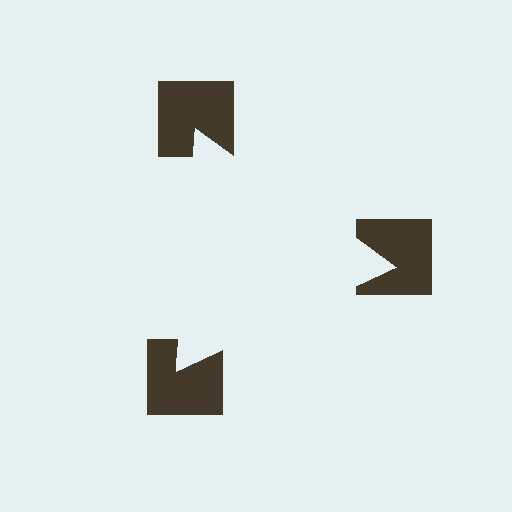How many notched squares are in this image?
There are 3 — one at each vertex of the illusory triangle.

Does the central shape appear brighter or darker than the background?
It typically appears slightly brighter than the background, even though no actual brightness change is drawn.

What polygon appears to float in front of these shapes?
An illusory triangle — its edges are inferred from the aligned wedge cuts in the notched squares, not physically drawn.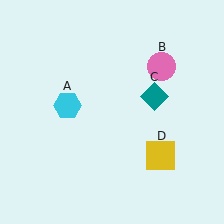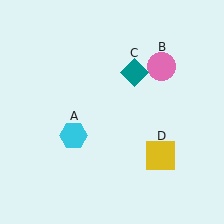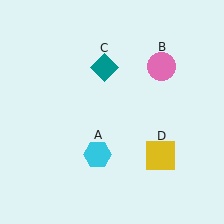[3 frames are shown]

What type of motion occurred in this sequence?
The cyan hexagon (object A), teal diamond (object C) rotated counterclockwise around the center of the scene.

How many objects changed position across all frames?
2 objects changed position: cyan hexagon (object A), teal diamond (object C).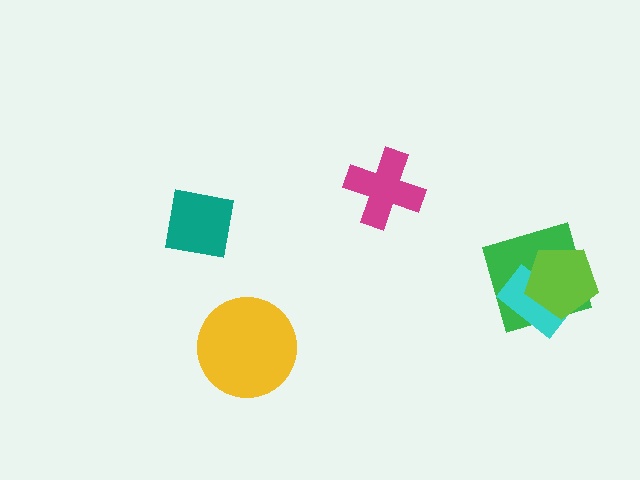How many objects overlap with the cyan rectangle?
2 objects overlap with the cyan rectangle.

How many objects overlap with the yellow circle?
0 objects overlap with the yellow circle.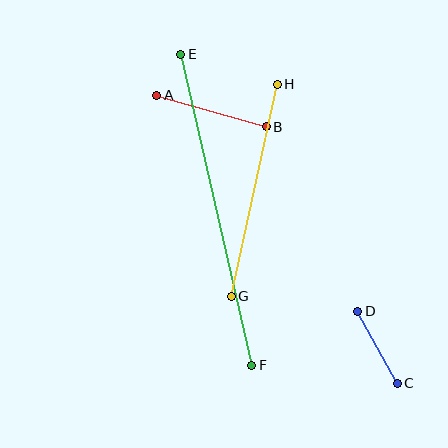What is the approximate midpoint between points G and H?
The midpoint is at approximately (254, 190) pixels.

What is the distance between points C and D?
The distance is approximately 82 pixels.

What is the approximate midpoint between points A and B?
The midpoint is at approximately (211, 111) pixels.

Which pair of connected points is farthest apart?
Points E and F are farthest apart.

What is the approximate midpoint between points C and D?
The midpoint is at approximately (378, 347) pixels.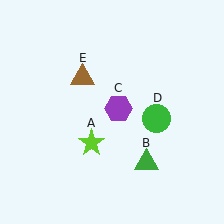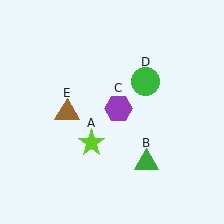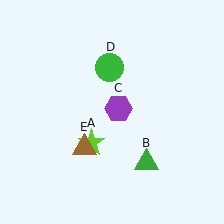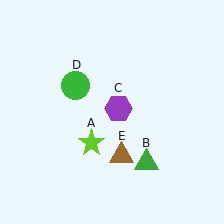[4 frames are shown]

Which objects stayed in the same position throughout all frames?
Lime star (object A) and green triangle (object B) and purple hexagon (object C) remained stationary.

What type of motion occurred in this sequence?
The green circle (object D), brown triangle (object E) rotated counterclockwise around the center of the scene.